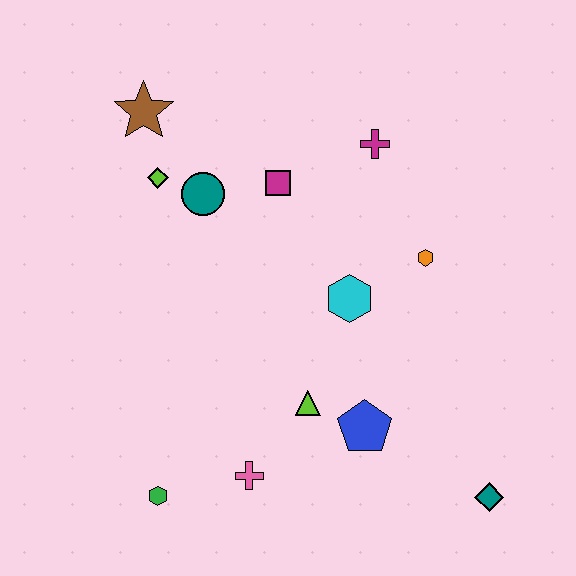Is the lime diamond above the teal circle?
Yes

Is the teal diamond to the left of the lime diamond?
No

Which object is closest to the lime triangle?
The blue pentagon is closest to the lime triangle.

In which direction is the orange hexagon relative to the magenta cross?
The orange hexagon is below the magenta cross.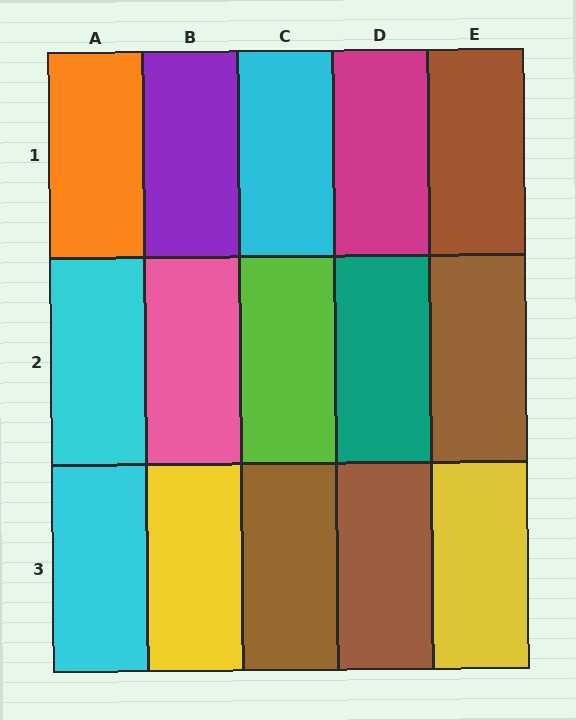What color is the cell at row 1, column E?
Brown.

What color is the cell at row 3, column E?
Yellow.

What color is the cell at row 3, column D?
Brown.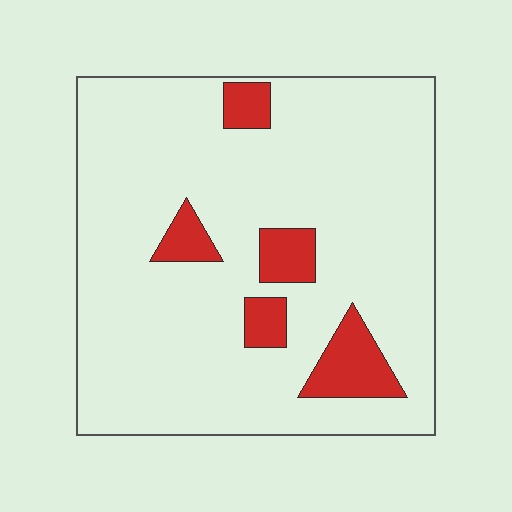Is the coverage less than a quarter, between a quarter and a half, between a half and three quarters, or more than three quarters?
Less than a quarter.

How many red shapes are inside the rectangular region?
5.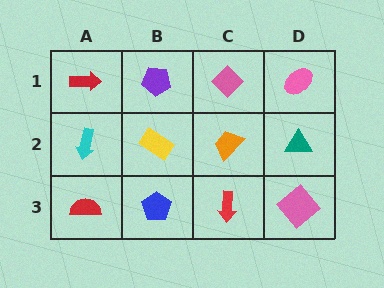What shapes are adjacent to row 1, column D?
A teal triangle (row 2, column D), a pink diamond (row 1, column C).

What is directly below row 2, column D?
A pink diamond.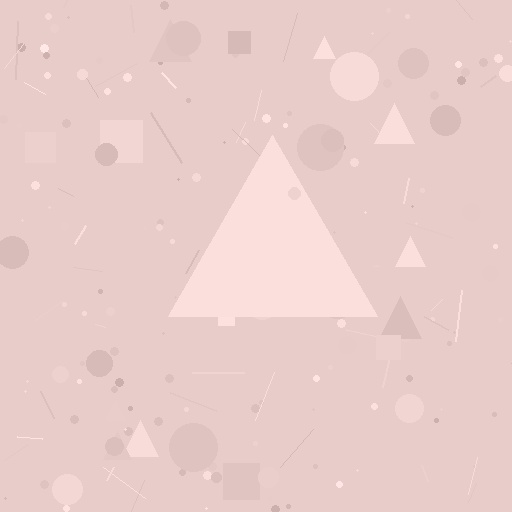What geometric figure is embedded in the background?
A triangle is embedded in the background.